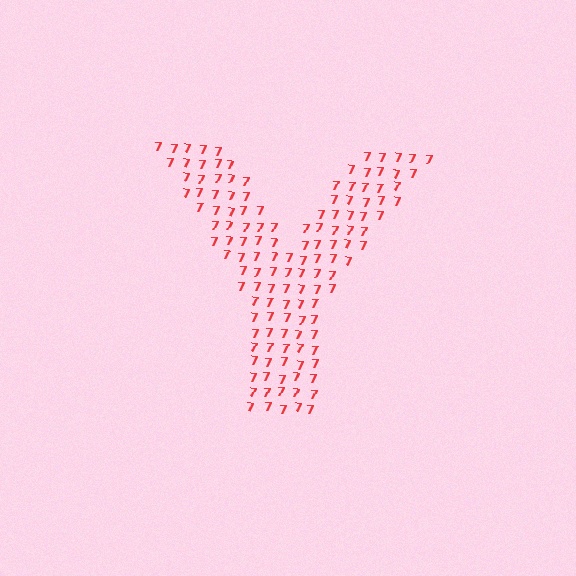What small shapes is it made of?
It is made of small digit 7's.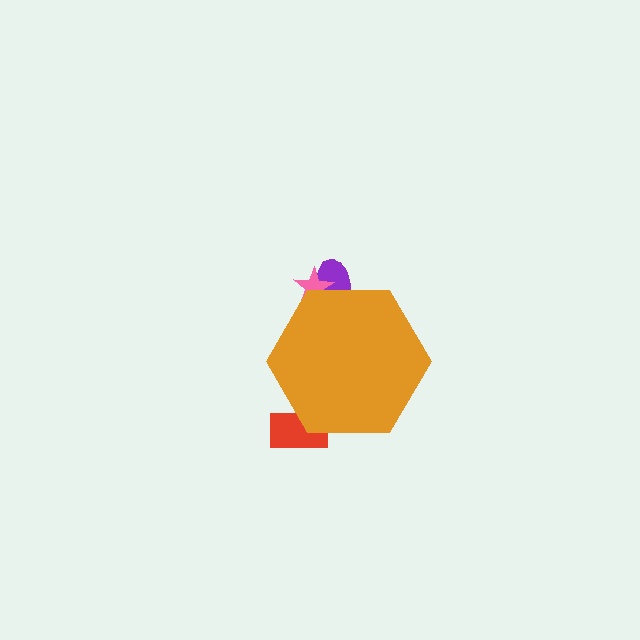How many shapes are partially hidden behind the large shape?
3 shapes are partially hidden.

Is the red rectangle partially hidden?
Yes, the red rectangle is partially hidden behind the orange hexagon.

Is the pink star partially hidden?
Yes, the pink star is partially hidden behind the orange hexagon.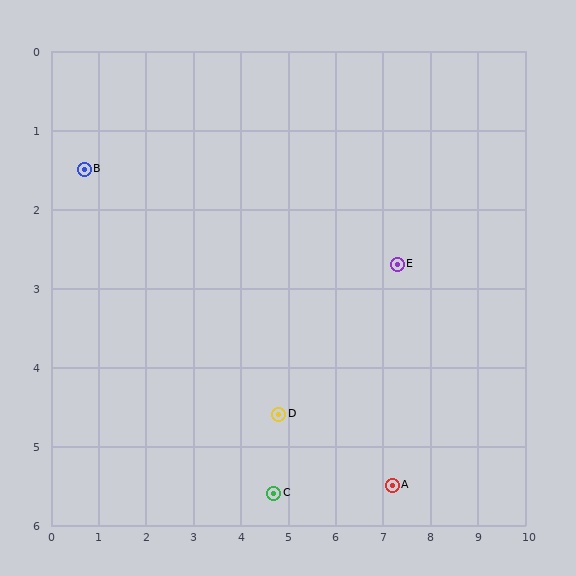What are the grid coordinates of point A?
Point A is at approximately (7.2, 5.5).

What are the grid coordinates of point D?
Point D is at approximately (4.8, 4.6).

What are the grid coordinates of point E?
Point E is at approximately (7.3, 2.7).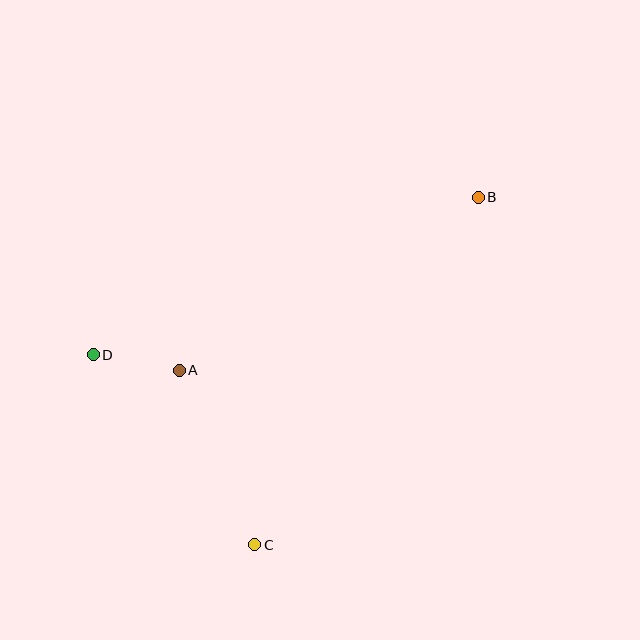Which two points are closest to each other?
Points A and D are closest to each other.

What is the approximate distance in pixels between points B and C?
The distance between B and C is approximately 413 pixels.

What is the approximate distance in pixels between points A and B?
The distance between A and B is approximately 345 pixels.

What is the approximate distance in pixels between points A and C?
The distance between A and C is approximately 190 pixels.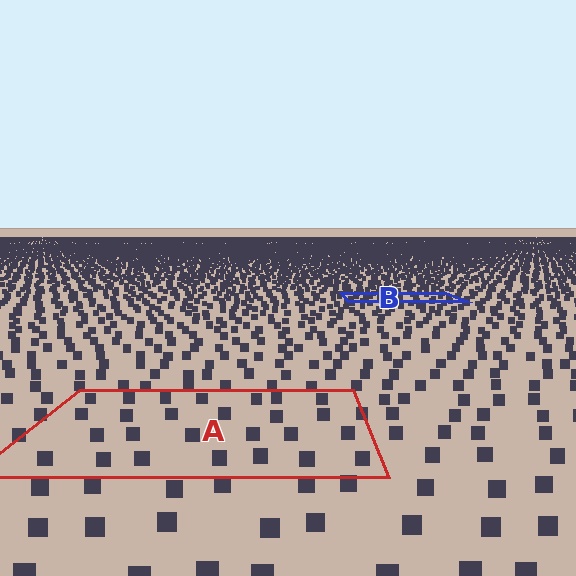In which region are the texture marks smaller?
The texture marks are smaller in region B, because it is farther away.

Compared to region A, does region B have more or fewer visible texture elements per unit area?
Region B has more texture elements per unit area — they are packed more densely because it is farther away.